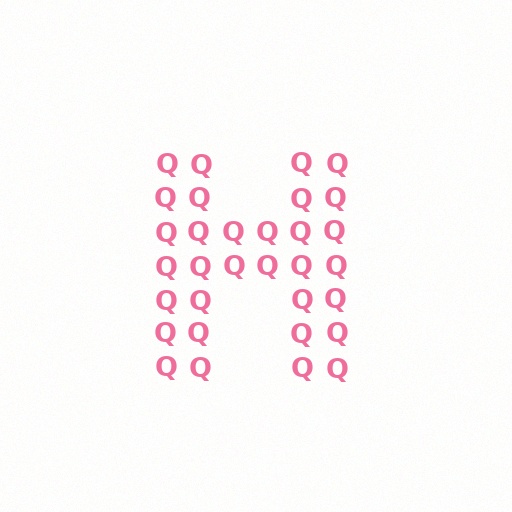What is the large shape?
The large shape is the letter H.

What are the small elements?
The small elements are letter Q's.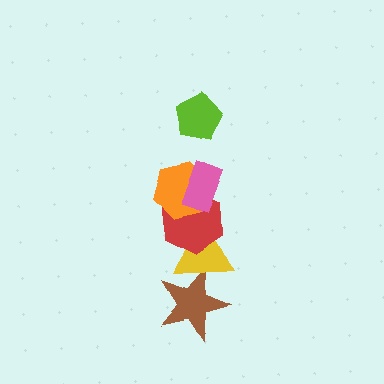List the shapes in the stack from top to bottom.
From top to bottom: the lime pentagon, the pink rectangle, the orange hexagon, the red hexagon, the yellow triangle, the brown star.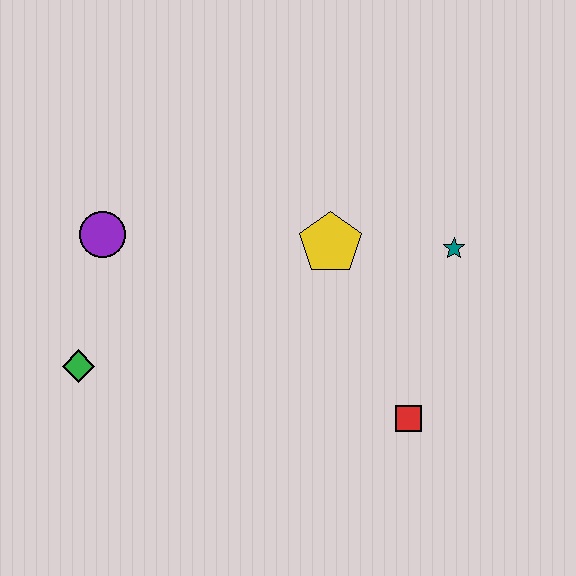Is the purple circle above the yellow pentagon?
Yes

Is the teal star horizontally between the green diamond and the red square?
No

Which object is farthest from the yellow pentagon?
The green diamond is farthest from the yellow pentagon.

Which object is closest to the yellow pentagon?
The teal star is closest to the yellow pentagon.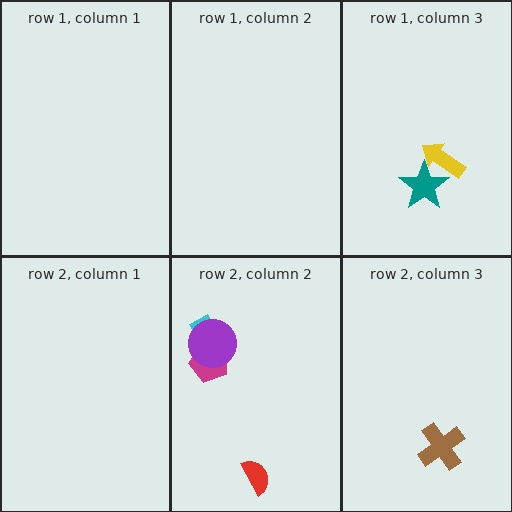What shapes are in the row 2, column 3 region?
The brown cross.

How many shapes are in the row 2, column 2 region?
4.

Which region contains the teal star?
The row 1, column 3 region.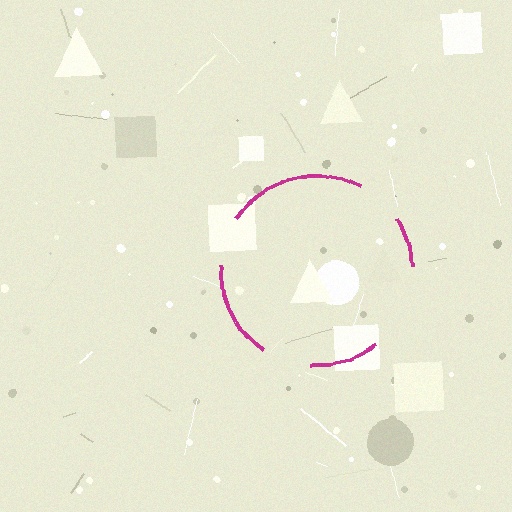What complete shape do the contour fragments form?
The contour fragments form a circle.